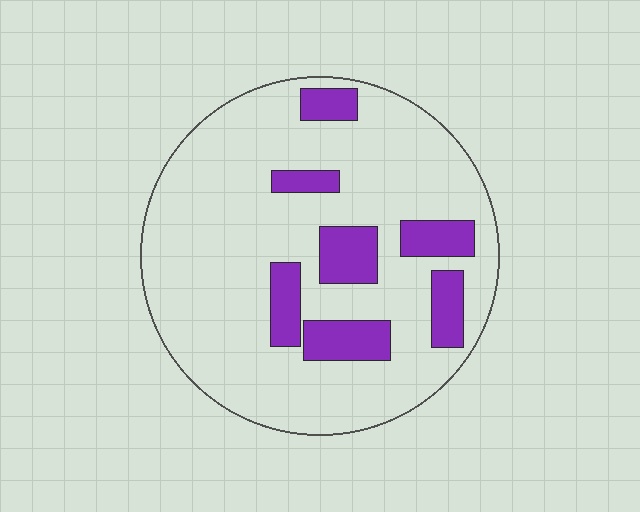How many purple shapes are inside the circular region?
7.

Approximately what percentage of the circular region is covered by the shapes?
Approximately 20%.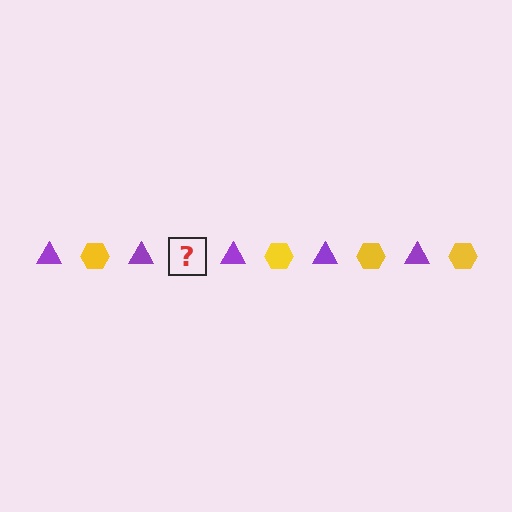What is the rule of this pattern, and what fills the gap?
The rule is that the pattern alternates between purple triangle and yellow hexagon. The gap should be filled with a yellow hexagon.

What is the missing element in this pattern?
The missing element is a yellow hexagon.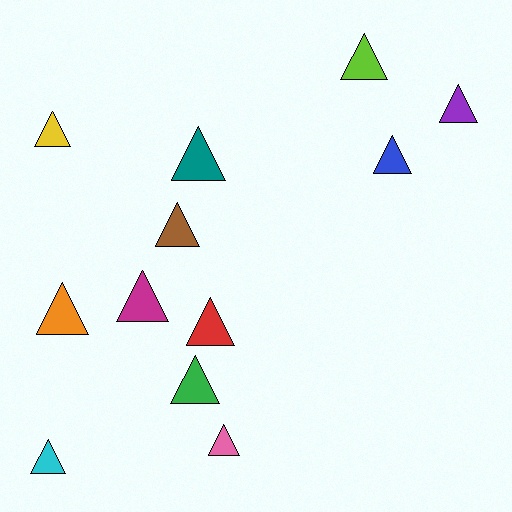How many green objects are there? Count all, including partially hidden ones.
There is 1 green object.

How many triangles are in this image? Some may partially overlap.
There are 12 triangles.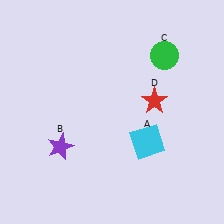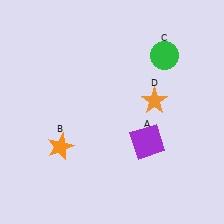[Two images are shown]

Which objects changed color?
A changed from cyan to purple. B changed from purple to orange. D changed from red to orange.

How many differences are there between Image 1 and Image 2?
There are 3 differences between the two images.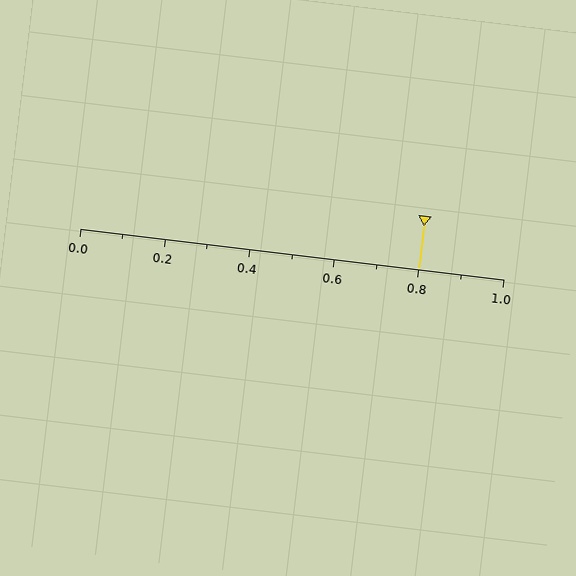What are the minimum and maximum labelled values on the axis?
The axis runs from 0.0 to 1.0.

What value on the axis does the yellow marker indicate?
The marker indicates approximately 0.8.